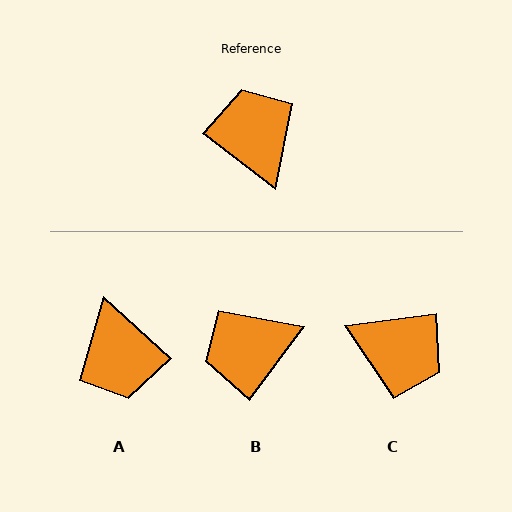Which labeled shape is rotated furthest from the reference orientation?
A, about 175 degrees away.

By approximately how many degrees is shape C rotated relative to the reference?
Approximately 135 degrees clockwise.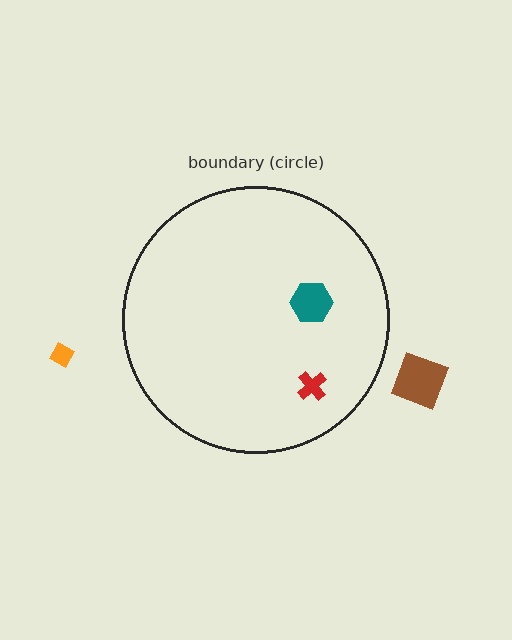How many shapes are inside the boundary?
2 inside, 2 outside.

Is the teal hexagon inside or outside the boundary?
Inside.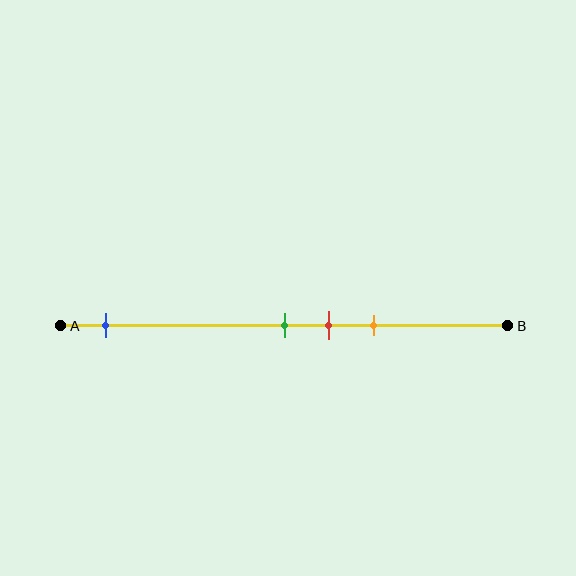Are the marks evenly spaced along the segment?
No, the marks are not evenly spaced.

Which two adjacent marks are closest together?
The green and red marks are the closest adjacent pair.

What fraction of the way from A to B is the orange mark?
The orange mark is approximately 70% (0.7) of the way from A to B.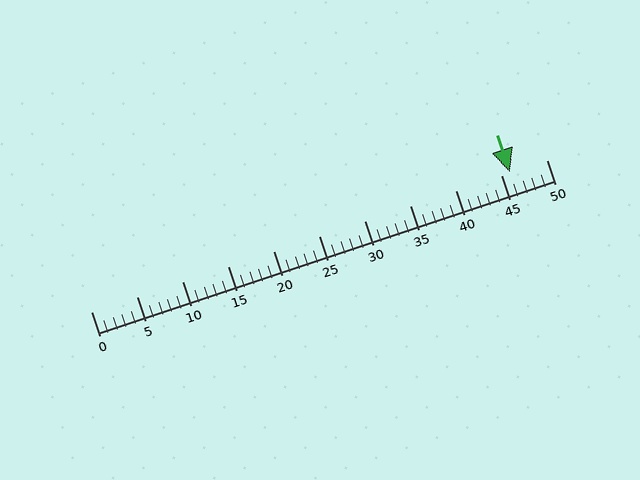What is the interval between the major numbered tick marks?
The major tick marks are spaced 5 units apart.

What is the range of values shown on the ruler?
The ruler shows values from 0 to 50.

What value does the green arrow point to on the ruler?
The green arrow points to approximately 46.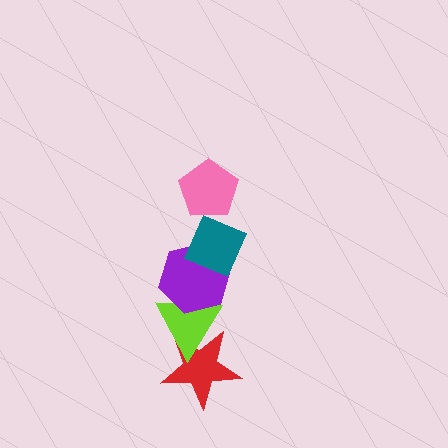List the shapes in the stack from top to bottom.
From top to bottom: the pink pentagon, the teal diamond, the purple hexagon, the lime triangle, the red star.